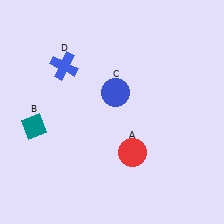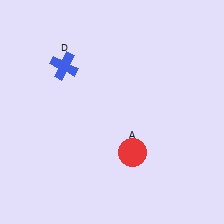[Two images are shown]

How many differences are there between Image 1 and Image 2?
There are 2 differences between the two images.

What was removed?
The blue circle (C), the teal diamond (B) were removed in Image 2.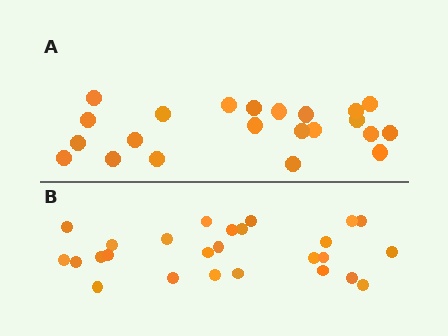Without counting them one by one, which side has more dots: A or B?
Region B (the bottom region) has more dots.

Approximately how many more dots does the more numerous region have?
Region B has about 4 more dots than region A.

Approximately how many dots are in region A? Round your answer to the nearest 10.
About 20 dots. (The exact count is 22, which rounds to 20.)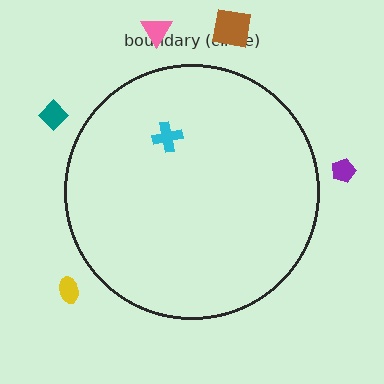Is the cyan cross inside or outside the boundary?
Inside.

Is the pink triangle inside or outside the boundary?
Outside.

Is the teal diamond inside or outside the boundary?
Outside.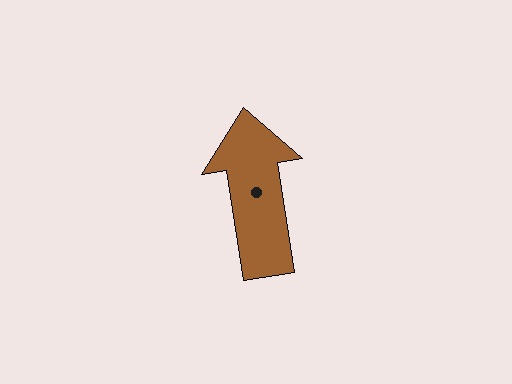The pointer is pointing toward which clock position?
Roughly 12 o'clock.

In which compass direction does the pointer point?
North.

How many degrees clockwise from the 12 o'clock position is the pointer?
Approximately 351 degrees.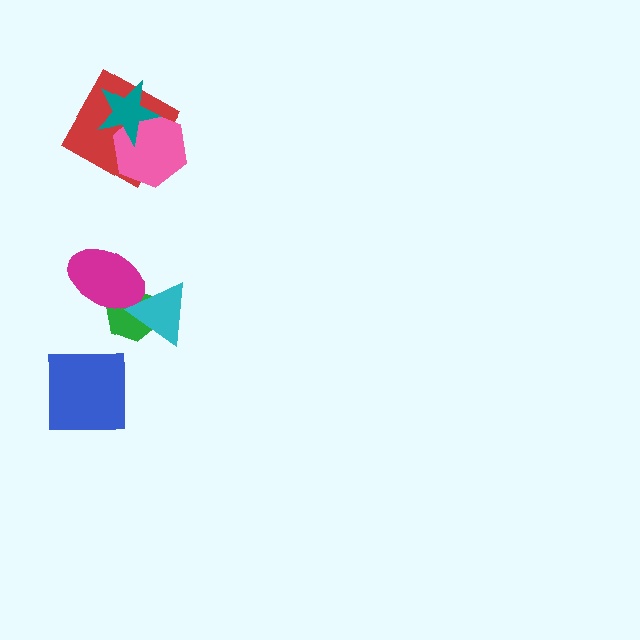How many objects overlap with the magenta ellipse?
2 objects overlap with the magenta ellipse.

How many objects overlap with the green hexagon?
2 objects overlap with the green hexagon.